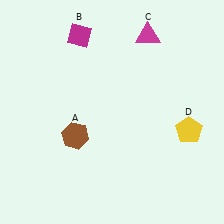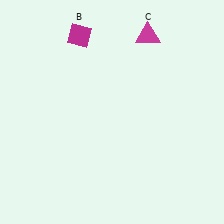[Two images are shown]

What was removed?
The brown hexagon (A), the yellow pentagon (D) were removed in Image 2.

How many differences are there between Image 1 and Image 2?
There are 2 differences between the two images.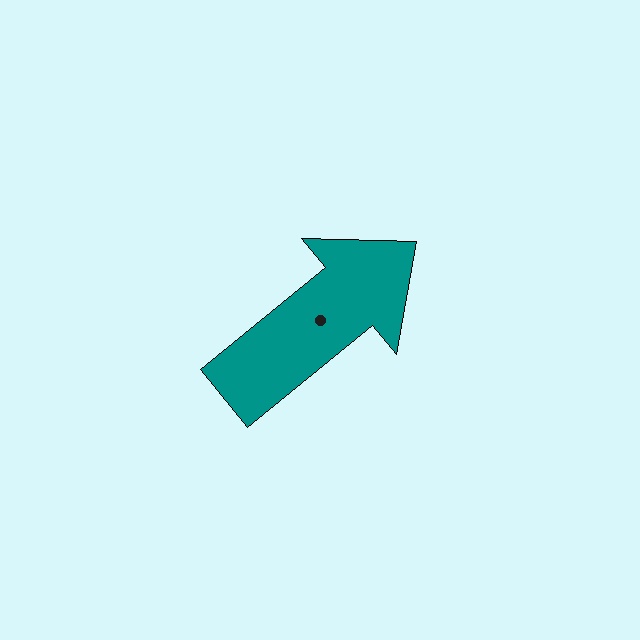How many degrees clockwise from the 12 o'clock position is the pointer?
Approximately 51 degrees.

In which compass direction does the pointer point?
Northeast.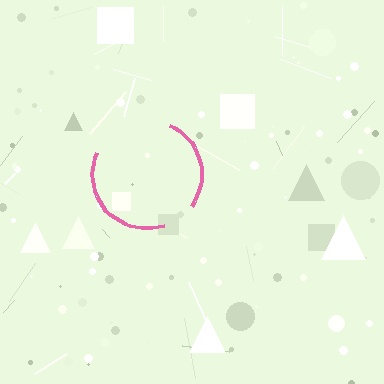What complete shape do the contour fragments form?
The contour fragments form a circle.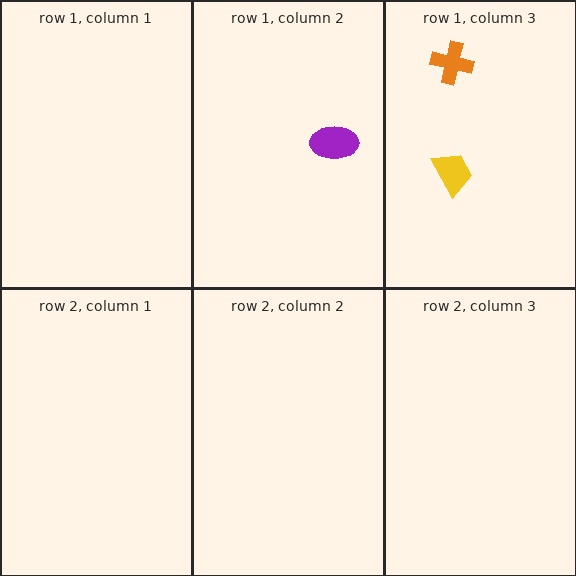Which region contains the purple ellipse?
The row 1, column 2 region.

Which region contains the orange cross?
The row 1, column 3 region.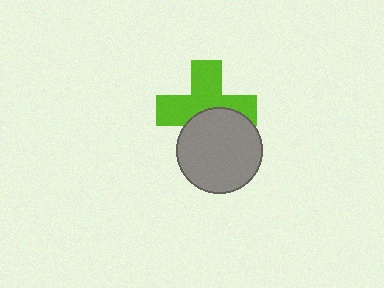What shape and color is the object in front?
The object in front is a gray circle.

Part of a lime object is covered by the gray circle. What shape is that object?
It is a cross.